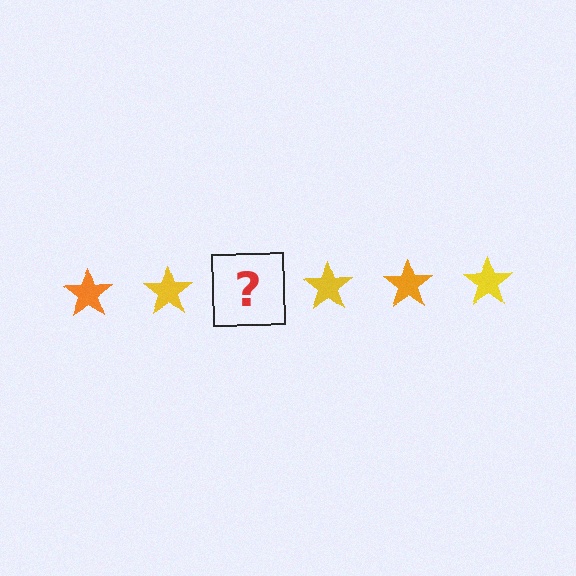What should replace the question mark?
The question mark should be replaced with an orange star.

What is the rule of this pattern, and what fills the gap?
The rule is that the pattern cycles through orange, yellow stars. The gap should be filled with an orange star.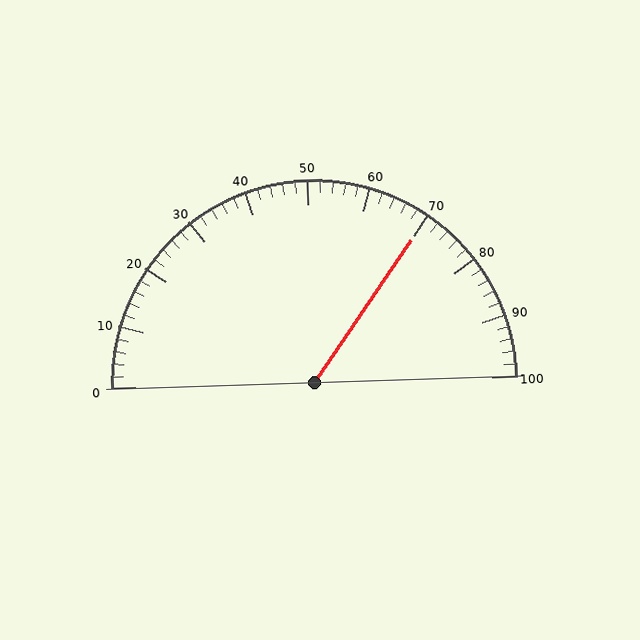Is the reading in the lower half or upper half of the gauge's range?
The reading is in the upper half of the range (0 to 100).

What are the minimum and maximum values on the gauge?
The gauge ranges from 0 to 100.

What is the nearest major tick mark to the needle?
The nearest major tick mark is 70.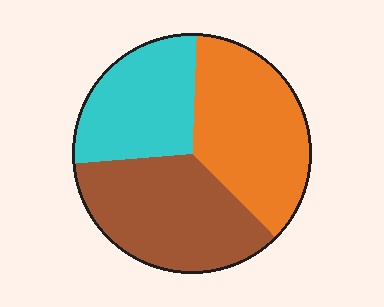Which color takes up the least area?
Cyan, at roughly 25%.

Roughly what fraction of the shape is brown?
Brown takes up about three eighths (3/8) of the shape.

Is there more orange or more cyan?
Orange.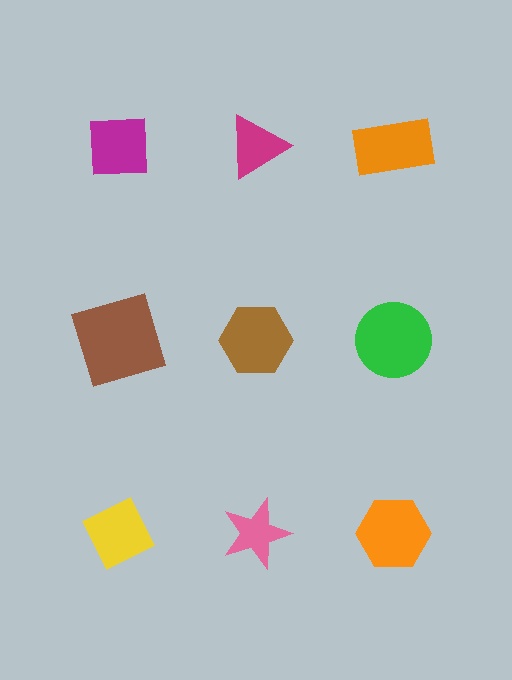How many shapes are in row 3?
3 shapes.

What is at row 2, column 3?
A green circle.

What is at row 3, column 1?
A yellow diamond.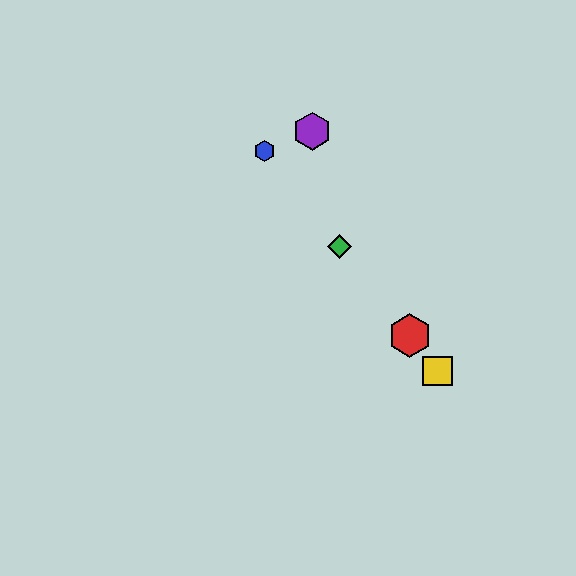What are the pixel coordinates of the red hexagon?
The red hexagon is at (410, 336).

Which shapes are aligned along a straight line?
The red hexagon, the blue hexagon, the green diamond, the yellow square are aligned along a straight line.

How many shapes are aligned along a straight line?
4 shapes (the red hexagon, the blue hexagon, the green diamond, the yellow square) are aligned along a straight line.